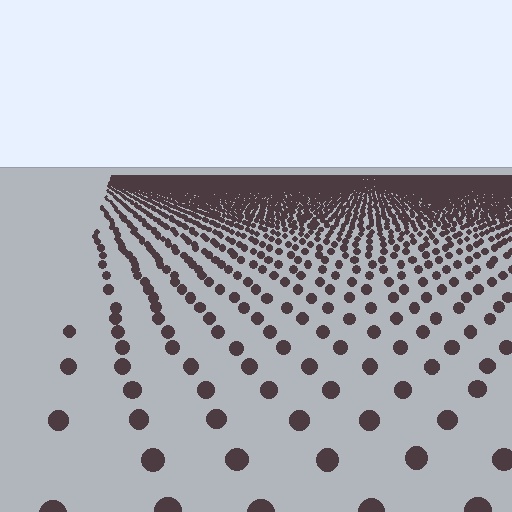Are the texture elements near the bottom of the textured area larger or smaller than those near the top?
Larger. Near the bottom, elements are closer to the viewer and appear at a bigger on-screen size.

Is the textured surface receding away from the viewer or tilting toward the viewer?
The surface is receding away from the viewer. Texture elements get smaller and denser toward the top.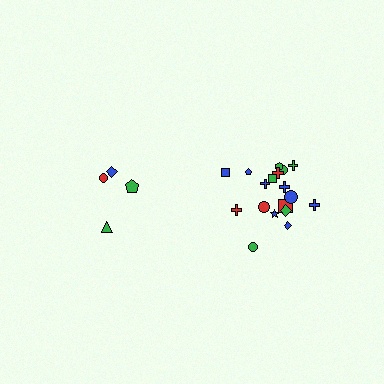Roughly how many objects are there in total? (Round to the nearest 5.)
Roughly 20 objects in total.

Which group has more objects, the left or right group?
The right group.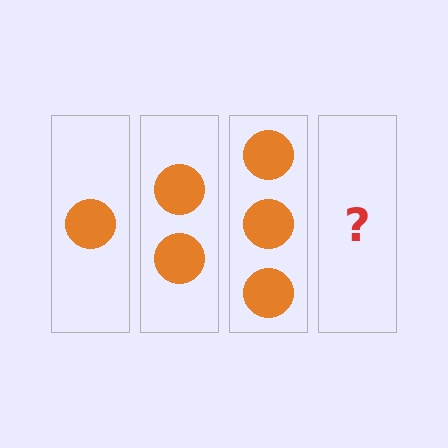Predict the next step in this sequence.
The next step is 4 circles.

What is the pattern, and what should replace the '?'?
The pattern is that each step adds one more circle. The '?' should be 4 circles.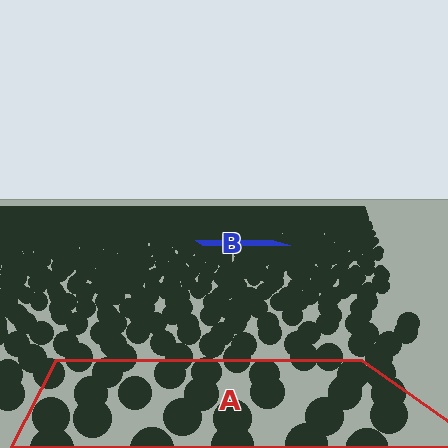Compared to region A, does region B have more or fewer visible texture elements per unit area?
Region B has more texture elements per unit area — they are packed more densely because it is farther away.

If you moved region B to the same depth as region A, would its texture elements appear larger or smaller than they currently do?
They would appear larger. At a closer depth, the same texture elements are projected at a bigger on-screen size.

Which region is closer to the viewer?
Region A is closer. The texture elements there are larger and more spread out.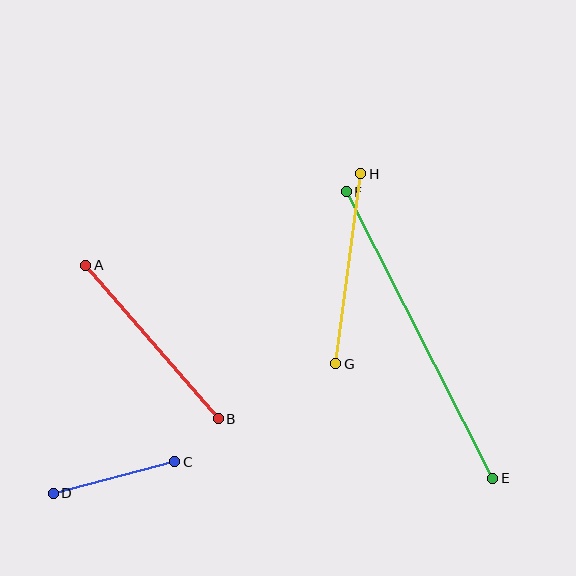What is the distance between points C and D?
The distance is approximately 126 pixels.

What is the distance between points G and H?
The distance is approximately 191 pixels.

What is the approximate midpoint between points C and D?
The midpoint is at approximately (114, 478) pixels.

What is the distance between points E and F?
The distance is approximately 322 pixels.